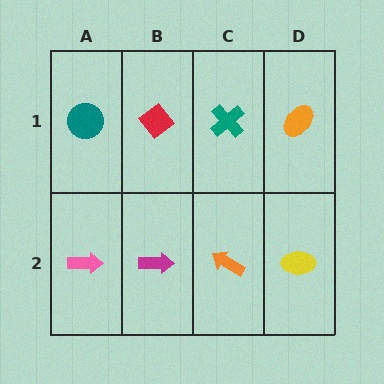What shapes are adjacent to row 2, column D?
An orange ellipse (row 1, column D), an orange arrow (row 2, column C).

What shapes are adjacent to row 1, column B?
A magenta arrow (row 2, column B), a teal circle (row 1, column A), a teal cross (row 1, column C).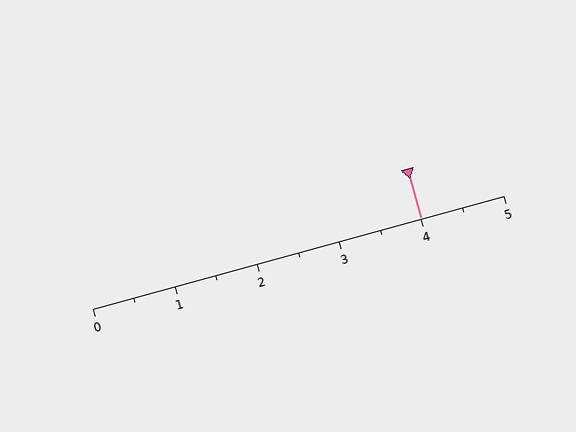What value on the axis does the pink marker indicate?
The marker indicates approximately 4.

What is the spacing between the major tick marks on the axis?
The major ticks are spaced 1 apart.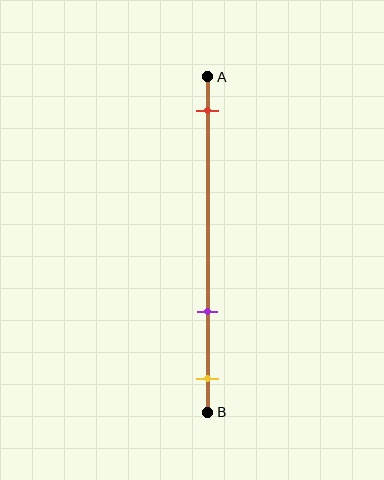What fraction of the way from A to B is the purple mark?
The purple mark is approximately 70% (0.7) of the way from A to B.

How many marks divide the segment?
There are 3 marks dividing the segment.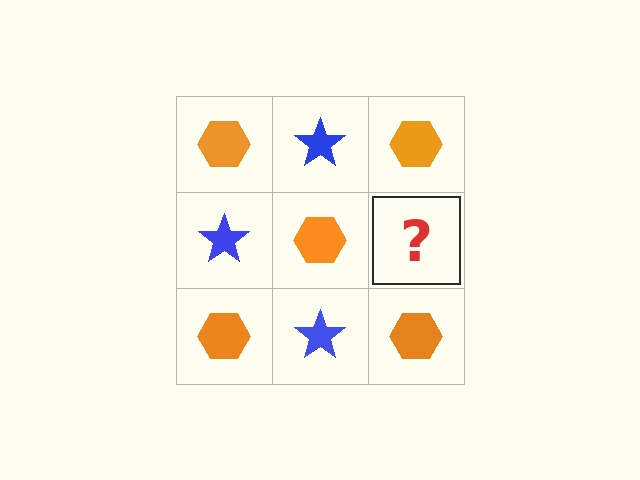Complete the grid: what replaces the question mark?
The question mark should be replaced with a blue star.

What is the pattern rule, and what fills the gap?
The rule is that it alternates orange hexagon and blue star in a checkerboard pattern. The gap should be filled with a blue star.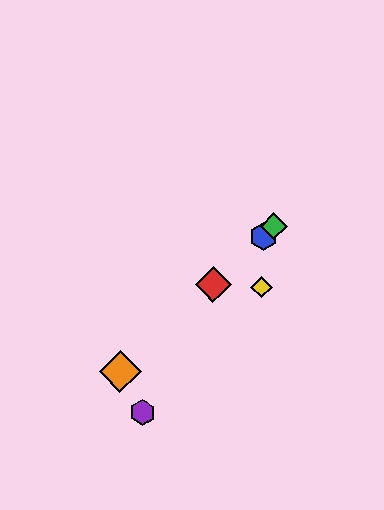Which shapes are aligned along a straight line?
The red diamond, the blue hexagon, the green diamond, the orange diamond are aligned along a straight line.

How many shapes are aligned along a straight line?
4 shapes (the red diamond, the blue hexagon, the green diamond, the orange diamond) are aligned along a straight line.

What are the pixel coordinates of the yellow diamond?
The yellow diamond is at (261, 287).